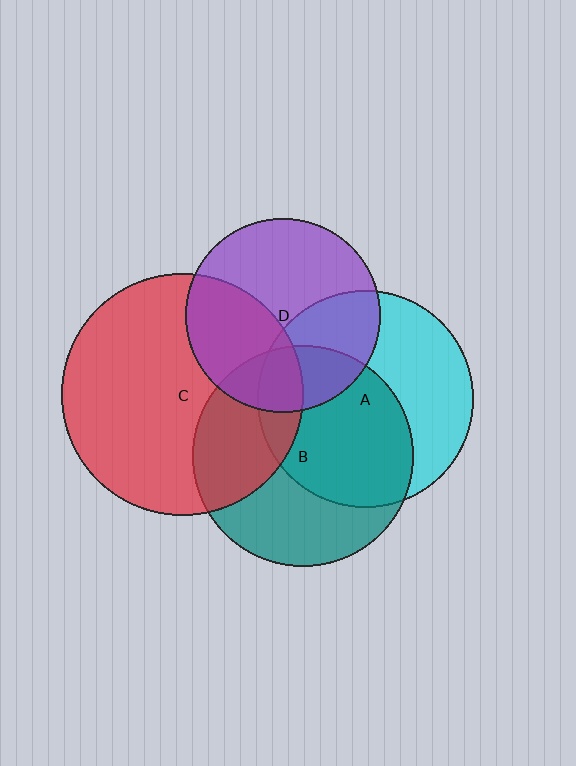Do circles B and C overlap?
Yes.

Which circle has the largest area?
Circle C (red).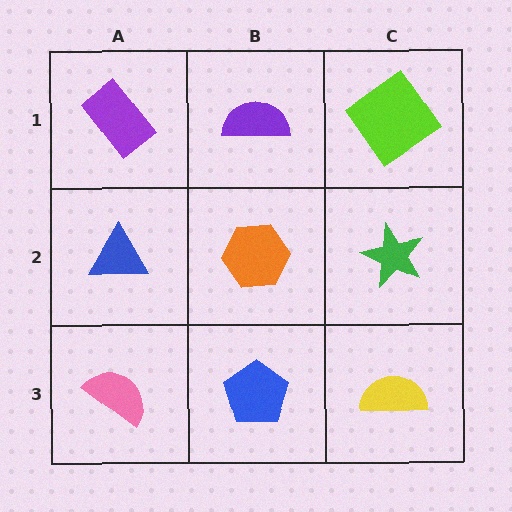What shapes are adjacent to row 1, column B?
An orange hexagon (row 2, column B), a purple rectangle (row 1, column A), a lime diamond (row 1, column C).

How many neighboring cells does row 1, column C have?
2.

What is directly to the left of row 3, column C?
A blue pentagon.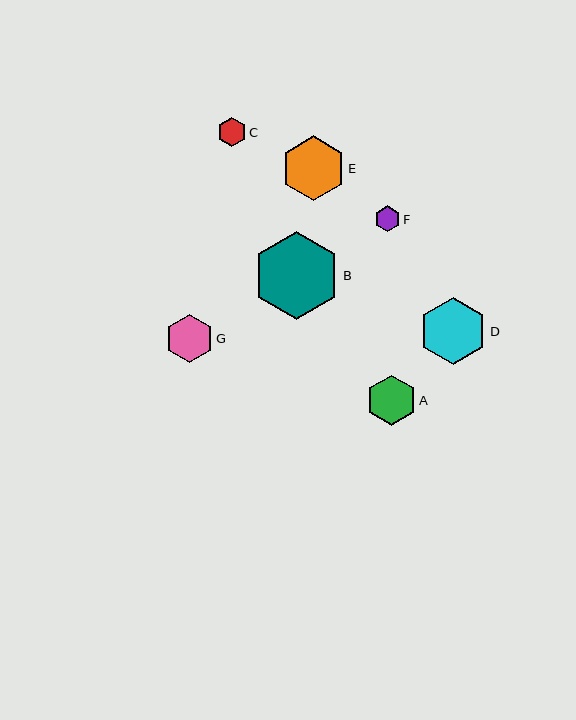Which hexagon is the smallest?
Hexagon F is the smallest with a size of approximately 26 pixels.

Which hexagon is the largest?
Hexagon B is the largest with a size of approximately 88 pixels.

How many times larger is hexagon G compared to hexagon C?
Hexagon G is approximately 1.7 times the size of hexagon C.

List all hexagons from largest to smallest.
From largest to smallest: B, D, E, A, G, C, F.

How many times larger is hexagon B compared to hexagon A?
Hexagon B is approximately 1.8 times the size of hexagon A.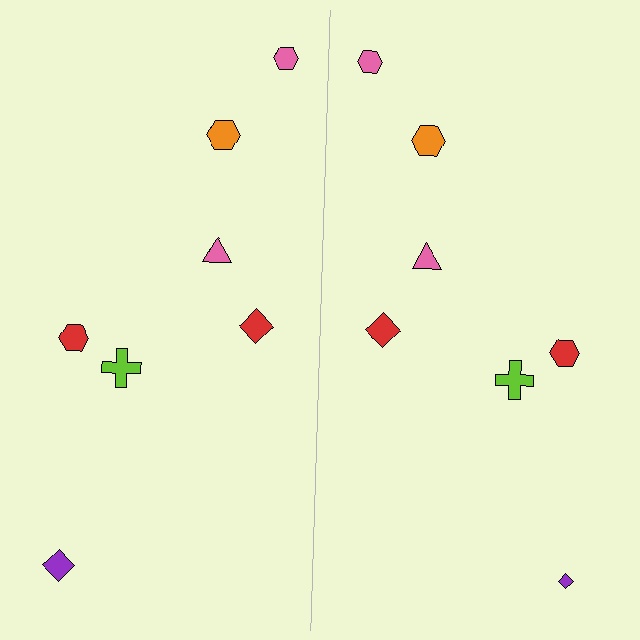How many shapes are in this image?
There are 14 shapes in this image.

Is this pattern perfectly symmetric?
No, the pattern is not perfectly symmetric. The purple diamond on the right side has a different size than its mirror counterpart.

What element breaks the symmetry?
The purple diamond on the right side has a different size than its mirror counterpart.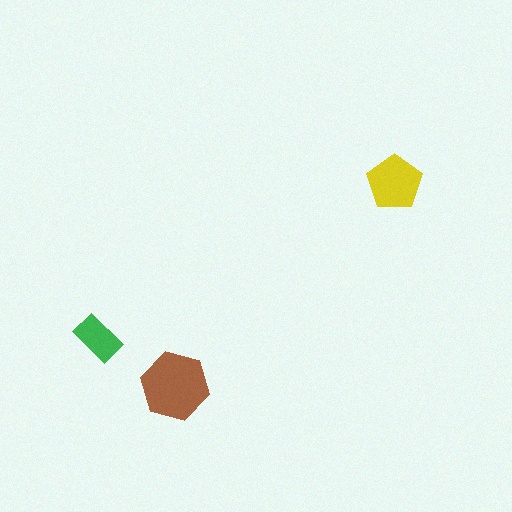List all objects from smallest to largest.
The green rectangle, the yellow pentagon, the brown hexagon.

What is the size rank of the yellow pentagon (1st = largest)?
2nd.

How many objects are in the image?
There are 3 objects in the image.